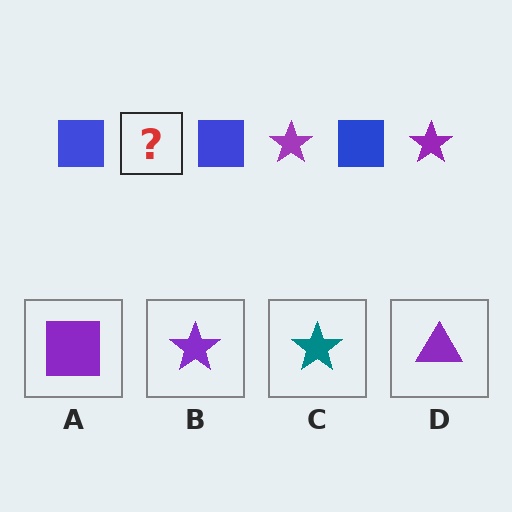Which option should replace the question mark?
Option B.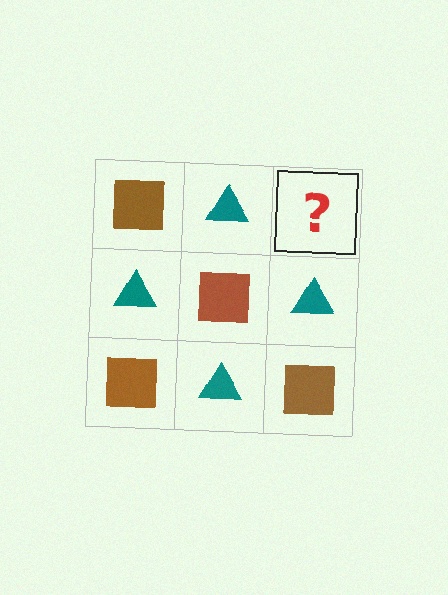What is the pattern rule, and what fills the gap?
The rule is that it alternates brown square and teal triangle in a checkerboard pattern. The gap should be filled with a brown square.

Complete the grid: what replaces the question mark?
The question mark should be replaced with a brown square.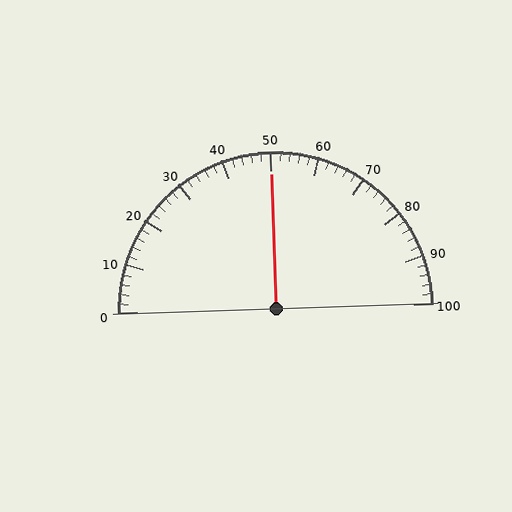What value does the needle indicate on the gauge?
The needle indicates approximately 50.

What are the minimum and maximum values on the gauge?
The gauge ranges from 0 to 100.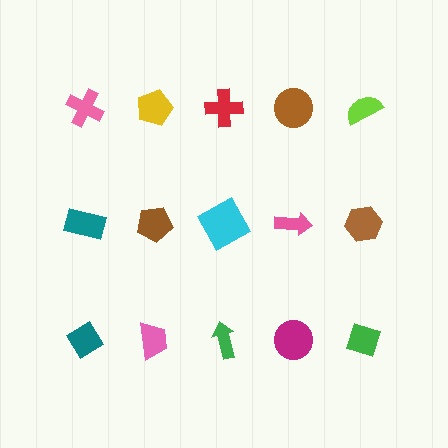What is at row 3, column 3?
A green arrow.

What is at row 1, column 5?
A lime semicircle.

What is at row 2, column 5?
A brown hexagon.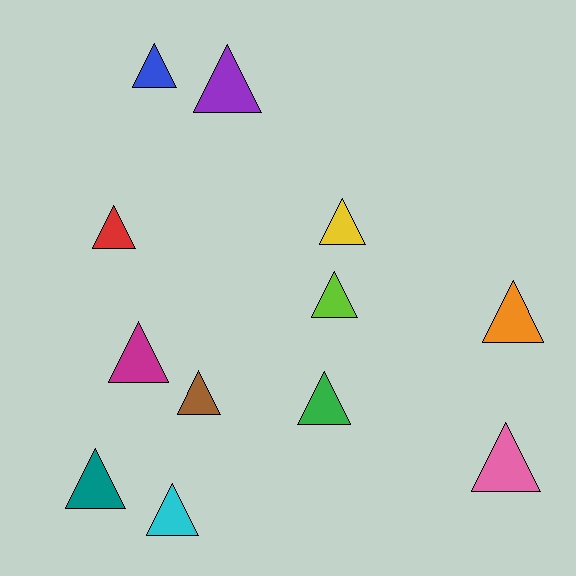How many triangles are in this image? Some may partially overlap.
There are 12 triangles.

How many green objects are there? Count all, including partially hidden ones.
There is 1 green object.